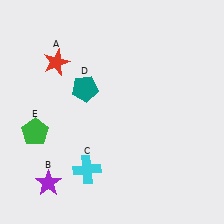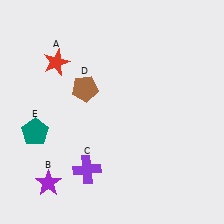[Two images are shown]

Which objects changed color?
C changed from cyan to purple. D changed from teal to brown. E changed from green to teal.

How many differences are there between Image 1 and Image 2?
There are 3 differences between the two images.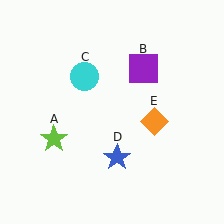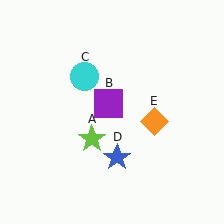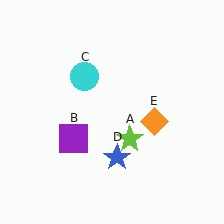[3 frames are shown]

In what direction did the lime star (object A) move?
The lime star (object A) moved right.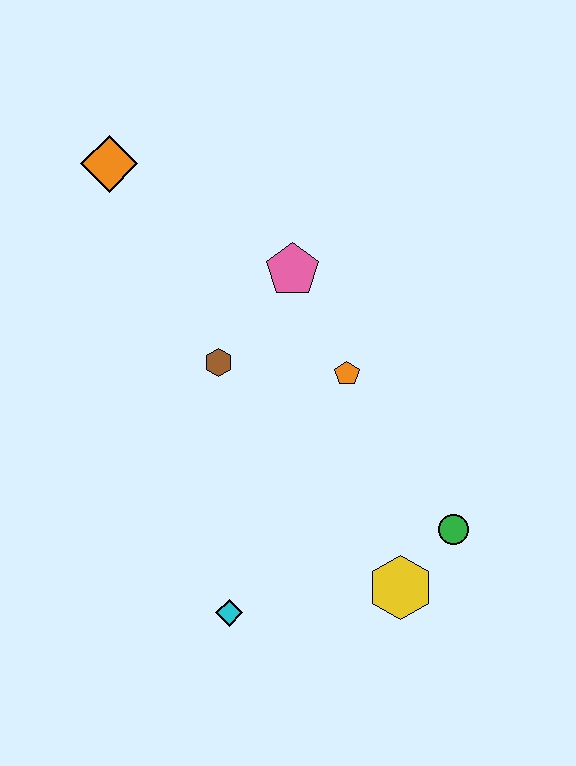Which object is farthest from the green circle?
The orange diamond is farthest from the green circle.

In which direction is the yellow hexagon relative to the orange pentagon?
The yellow hexagon is below the orange pentagon.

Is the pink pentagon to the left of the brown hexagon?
No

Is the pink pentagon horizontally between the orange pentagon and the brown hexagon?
Yes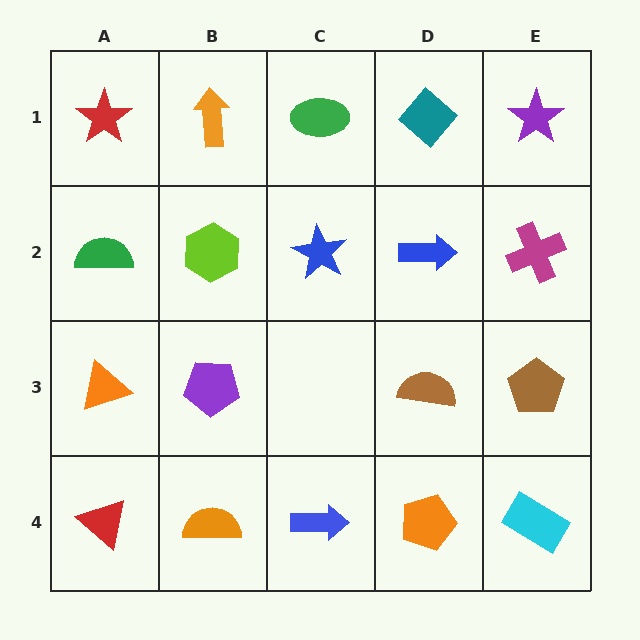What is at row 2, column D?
A blue arrow.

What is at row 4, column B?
An orange semicircle.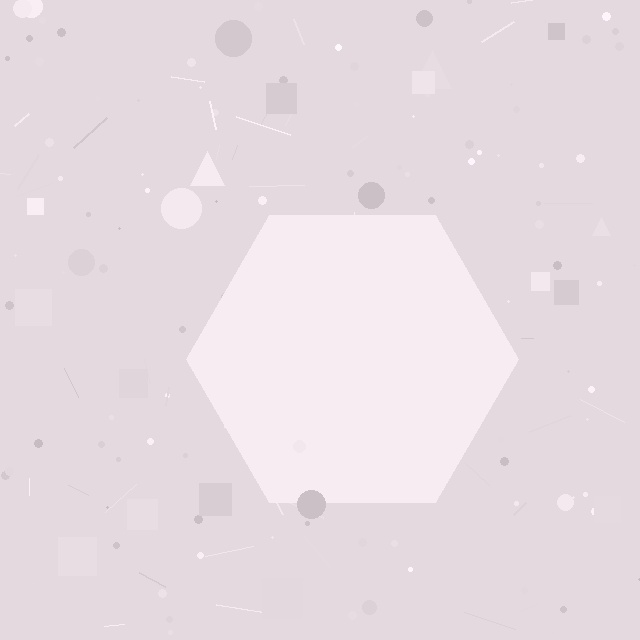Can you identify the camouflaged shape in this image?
The camouflaged shape is a hexagon.